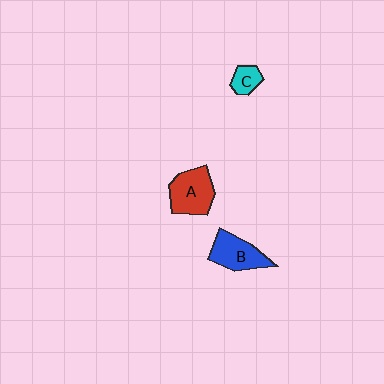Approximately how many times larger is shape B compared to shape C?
Approximately 2.3 times.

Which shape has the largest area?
Shape A (red).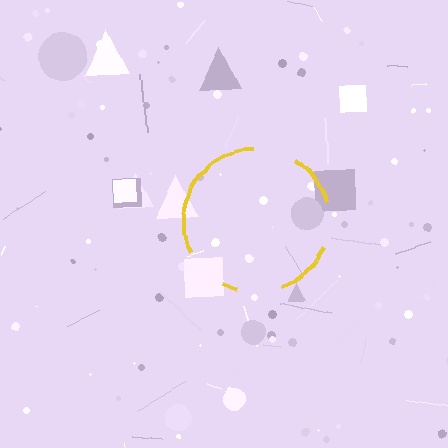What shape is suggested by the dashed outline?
The dashed outline suggests a circle.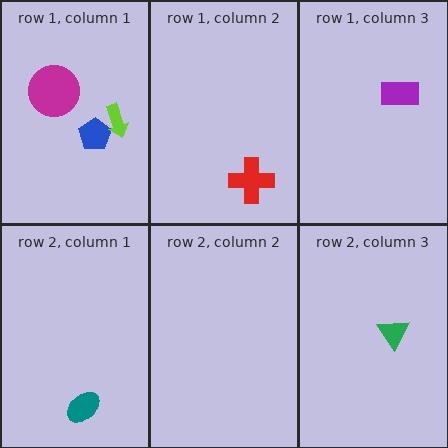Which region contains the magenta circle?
The row 1, column 1 region.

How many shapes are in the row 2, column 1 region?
1.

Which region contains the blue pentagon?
The row 1, column 1 region.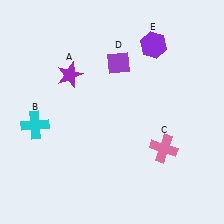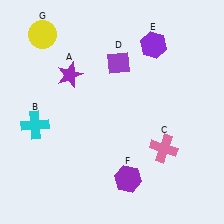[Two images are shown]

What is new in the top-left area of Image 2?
A yellow circle (G) was added in the top-left area of Image 2.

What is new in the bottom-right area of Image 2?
A purple hexagon (F) was added in the bottom-right area of Image 2.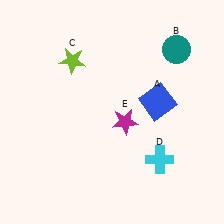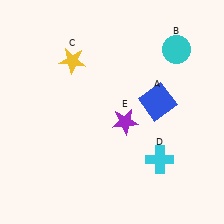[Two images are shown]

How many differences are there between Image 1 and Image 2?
There are 3 differences between the two images.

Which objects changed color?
B changed from teal to cyan. C changed from lime to yellow. E changed from magenta to purple.